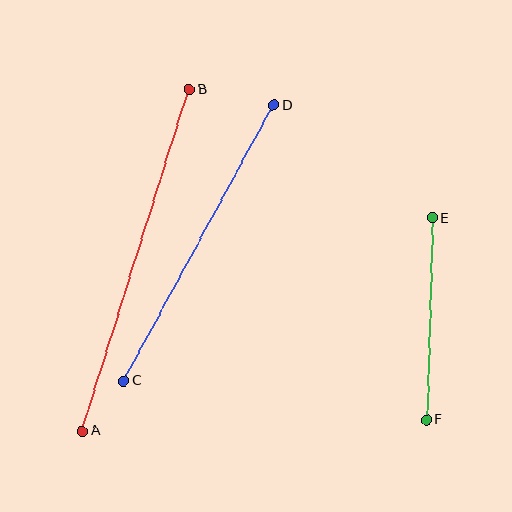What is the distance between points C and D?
The distance is approximately 314 pixels.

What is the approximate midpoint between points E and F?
The midpoint is at approximately (430, 319) pixels.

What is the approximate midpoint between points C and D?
The midpoint is at approximately (199, 243) pixels.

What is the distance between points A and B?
The distance is approximately 358 pixels.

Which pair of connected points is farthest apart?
Points A and B are farthest apart.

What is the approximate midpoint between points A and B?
The midpoint is at approximately (136, 260) pixels.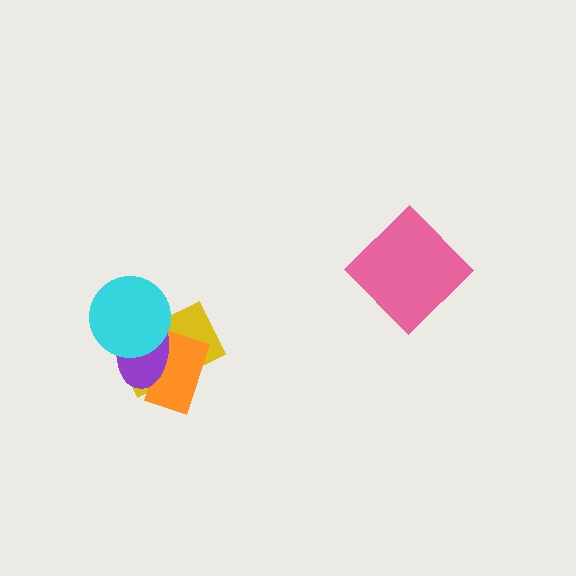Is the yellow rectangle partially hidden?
Yes, it is partially covered by another shape.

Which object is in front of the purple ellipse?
The cyan circle is in front of the purple ellipse.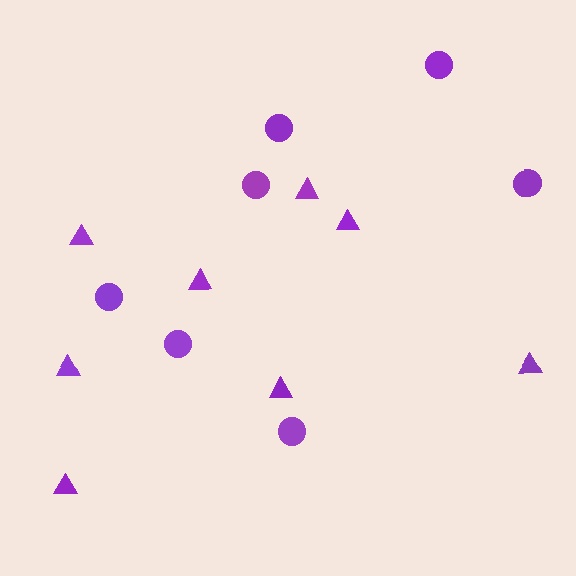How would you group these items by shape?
There are 2 groups: one group of circles (7) and one group of triangles (8).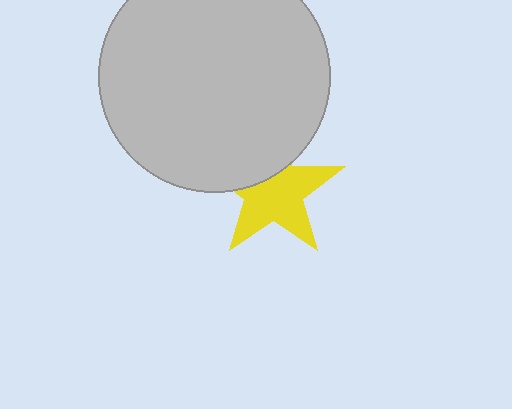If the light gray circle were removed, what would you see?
You would see the complete yellow star.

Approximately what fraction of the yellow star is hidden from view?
Roughly 33% of the yellow star is hidden behind the light gray circle.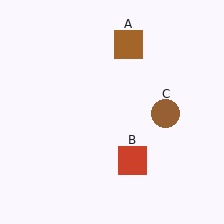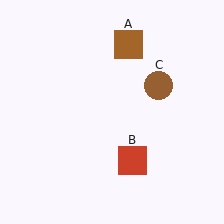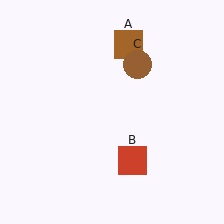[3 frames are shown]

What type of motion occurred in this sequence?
The brown circle (object C) rotated counterclockwise around the center of the scene.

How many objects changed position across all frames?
1 object changed position: brown circle (object C).